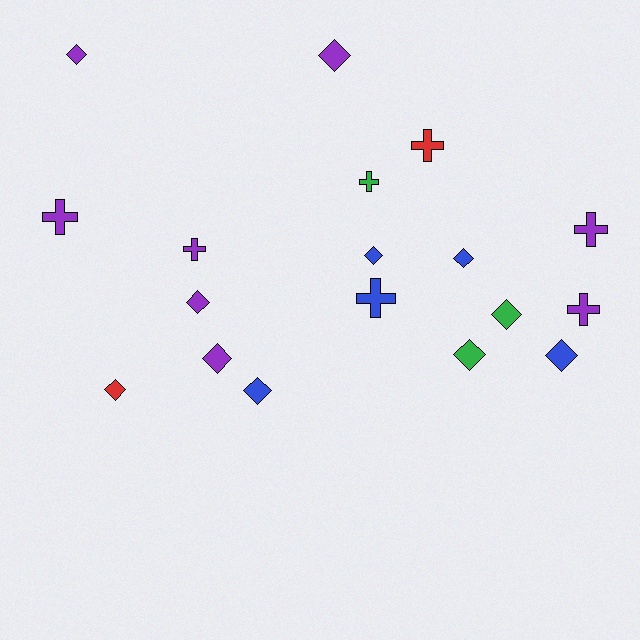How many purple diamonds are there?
There are 4 purple diamonds.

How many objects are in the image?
There are 18 objects.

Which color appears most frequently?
Purple, with 8 objects.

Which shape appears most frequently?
Diamond, with 11 objects.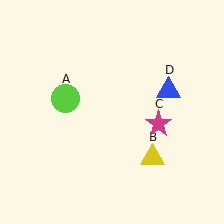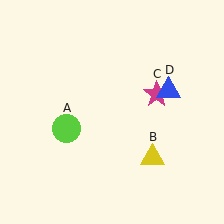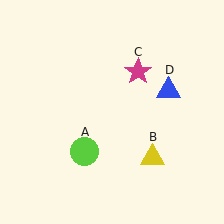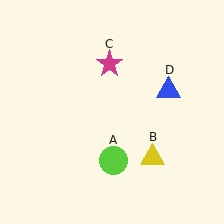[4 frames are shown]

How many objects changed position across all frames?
2 objects changed position: lime circle (object A), magenta star (object C).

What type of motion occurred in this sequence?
The lime circle (object A), magenta star (object C) rotated counterclockwise around the center of the scene.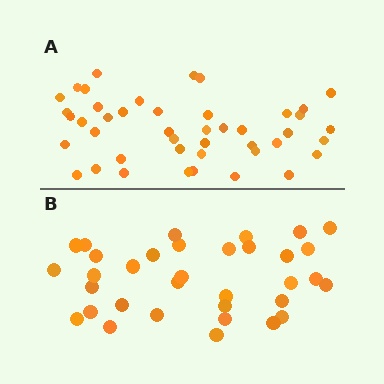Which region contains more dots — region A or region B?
Region A (the top region) has more dots.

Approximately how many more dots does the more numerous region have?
Region A has roughly 10 or so more dots than region B.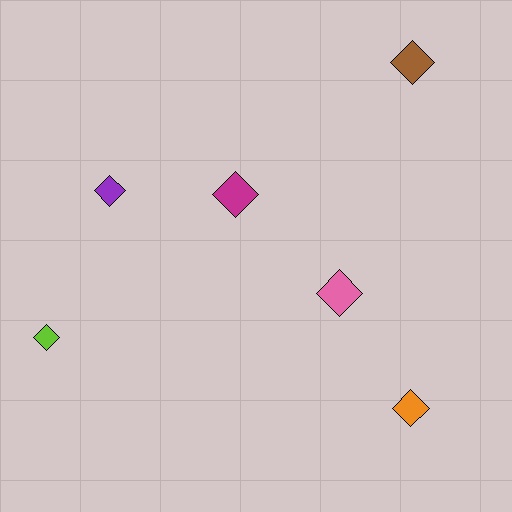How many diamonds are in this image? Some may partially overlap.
There are 6 diamonds.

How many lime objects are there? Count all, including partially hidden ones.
There is 1 lime object.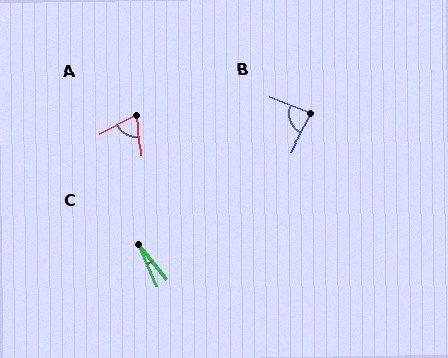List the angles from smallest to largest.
C (15°), A (68°), B (83°).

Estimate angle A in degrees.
Approximately 68 degrees.